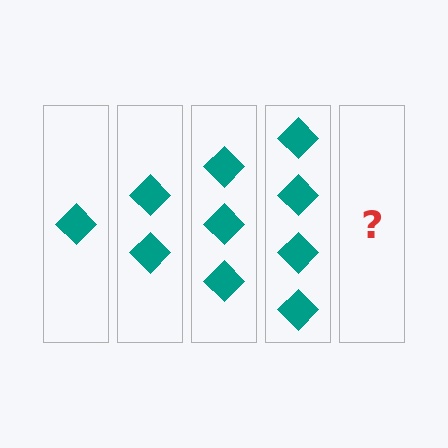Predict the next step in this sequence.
The next step is 5 diamonds.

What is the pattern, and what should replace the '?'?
The pattern is that each step adds one more diamond. The '?' should be 5 diamonds.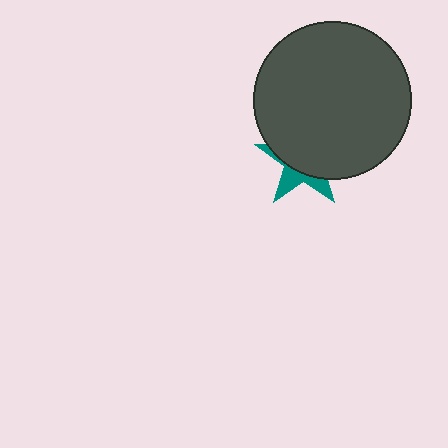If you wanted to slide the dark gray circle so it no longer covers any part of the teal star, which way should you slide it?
Slide it up — that is the most direct way to separate the two shapes.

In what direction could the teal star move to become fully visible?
The teal star could move down. That would shift it out from behind the dark gray circle entirely.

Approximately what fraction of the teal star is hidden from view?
Roughly 68% of the teal star is hidden behind the dark gray circle.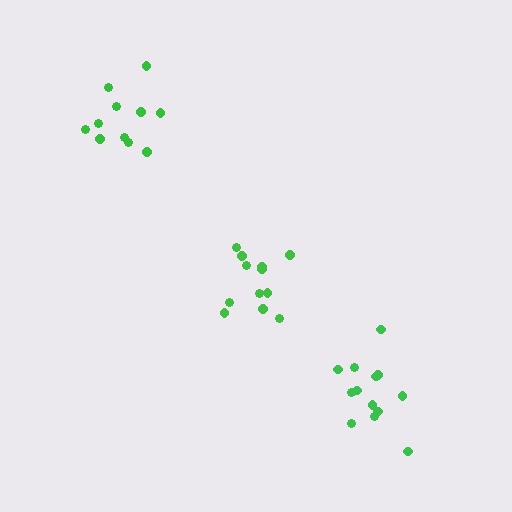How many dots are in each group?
Group 1: 12 dots, Group 2: 13 dots, Group 3: 11 dots (36 total).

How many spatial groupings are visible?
There are 3 spatial groupings.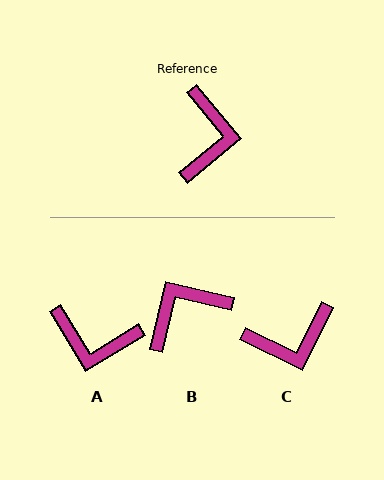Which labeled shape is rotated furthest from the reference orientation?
B, about 127 degrees away.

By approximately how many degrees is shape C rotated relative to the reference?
Approximately 66 degrees clockwise.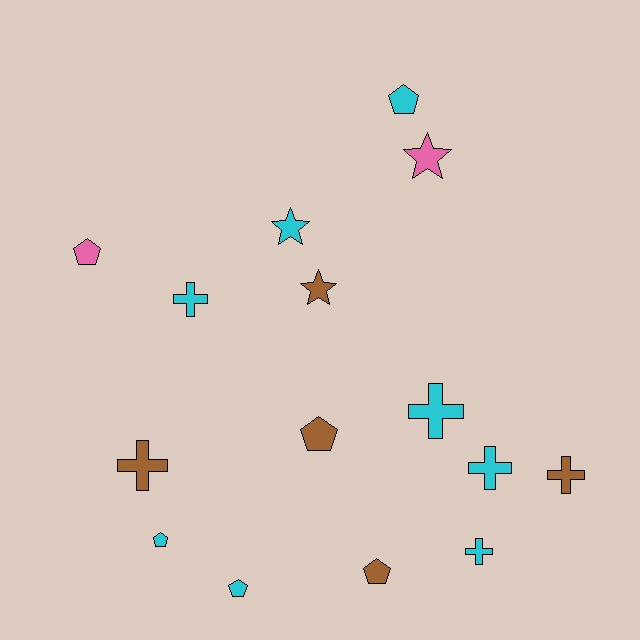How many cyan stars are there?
There is 1 cyan star.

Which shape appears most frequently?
Pentagon, with 6 objects.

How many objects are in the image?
There are 15 objects.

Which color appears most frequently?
Cyan, with 8 objects.